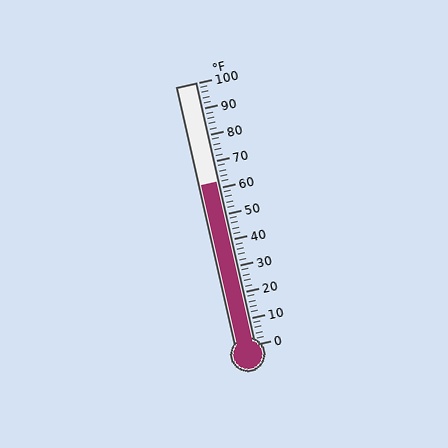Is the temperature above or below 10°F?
The temperature is above 10°F.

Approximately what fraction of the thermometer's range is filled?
The thermometer is filled to approximately 60% of its range.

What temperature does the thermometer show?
The thermometer shows approximately 62°F.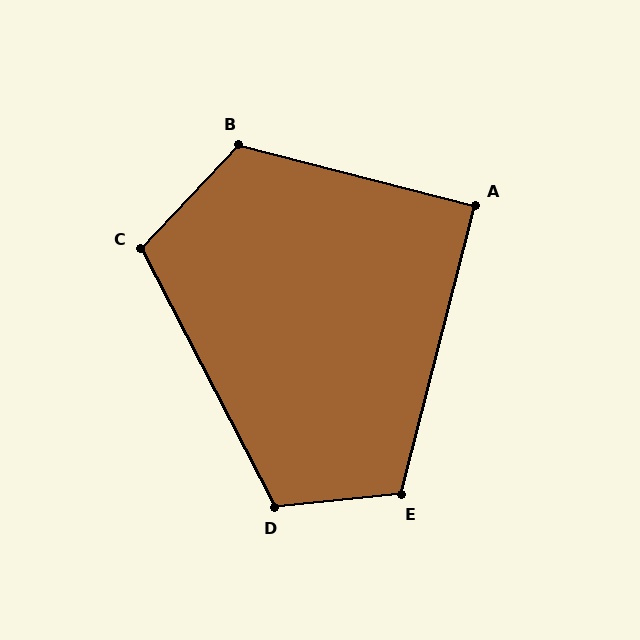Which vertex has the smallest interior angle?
A, at approximately 90 degrees.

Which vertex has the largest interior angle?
B, at approximately 119 degrees.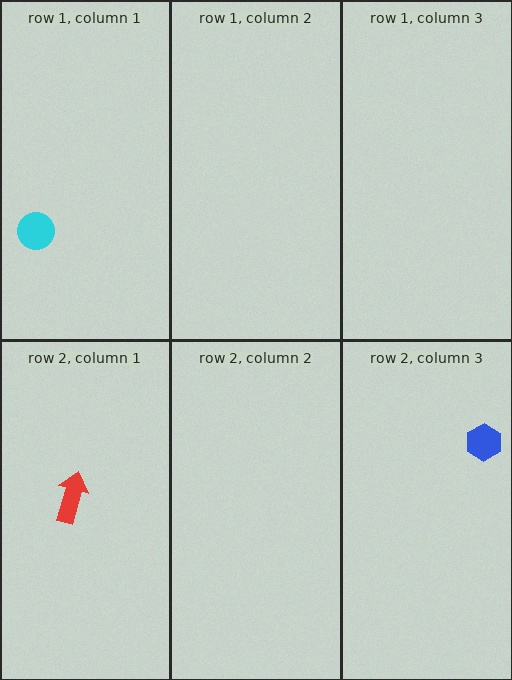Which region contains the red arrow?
The row 2, column 1 region.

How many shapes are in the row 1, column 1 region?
1.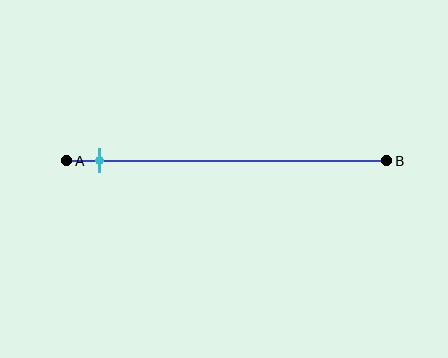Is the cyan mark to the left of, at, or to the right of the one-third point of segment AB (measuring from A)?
The cyan mark is to the left of the one-third point of segment AB.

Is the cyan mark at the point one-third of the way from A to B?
No, the mark is at about 10% from A, not at the 33% one-third point.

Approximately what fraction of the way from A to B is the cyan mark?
The cyan mark is approximately 10% of the way from A to B.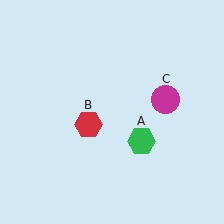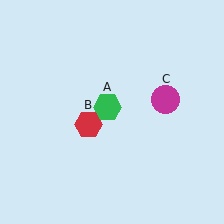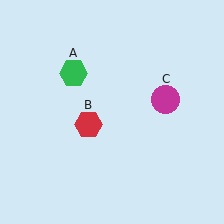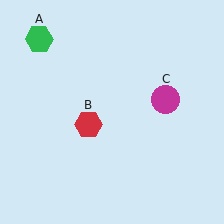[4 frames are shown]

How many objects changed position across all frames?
1 object changed position: green hexagon (object A).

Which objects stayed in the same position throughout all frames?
Red hexagon (object B) and magenta circle (object C) remained stationary.